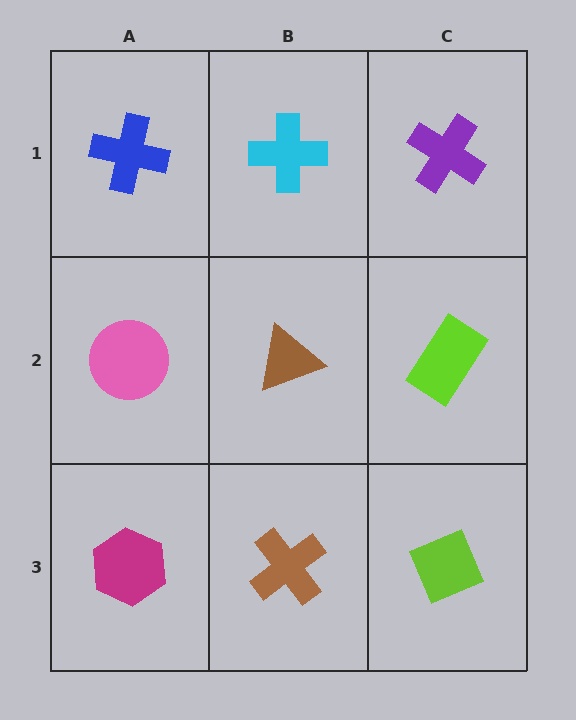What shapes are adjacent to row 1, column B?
A brown triangle (row 2, column B), a blue cross (row 1, column A), a purple cross (row 1, column C).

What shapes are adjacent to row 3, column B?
A brown triangle (row 2, column B), a magenta hexagon (row 3, column A), a lime diamond (row 3, column C).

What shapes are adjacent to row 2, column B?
A cyan cross (row 1, column B), a brown cross (row 3, column B), a pink circle (row 2, column A), a lime rectangle (row 2, column C).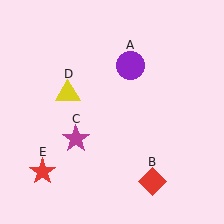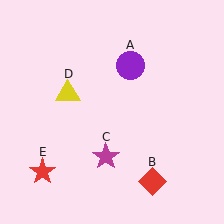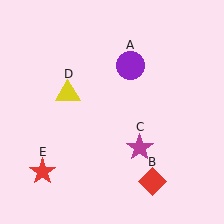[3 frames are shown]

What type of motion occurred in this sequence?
The magenta star (object C) rotated counterclockwise around the center of the scene.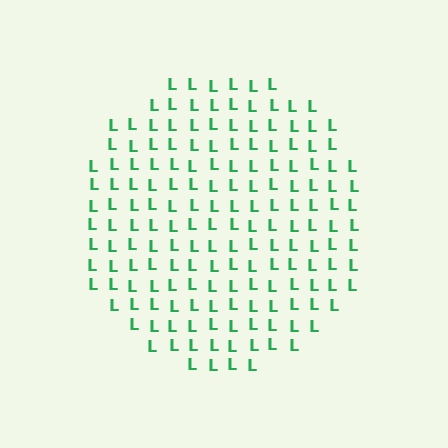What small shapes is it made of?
It is made of small letter L's.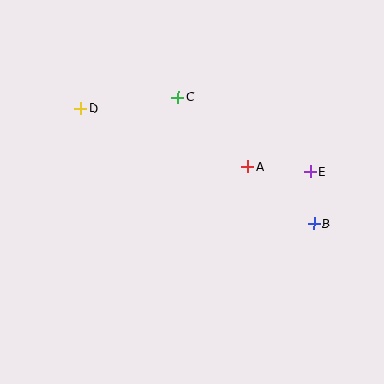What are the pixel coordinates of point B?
Point B is at (314, 224).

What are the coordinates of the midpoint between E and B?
The midpoint between E and B is at (312, 198).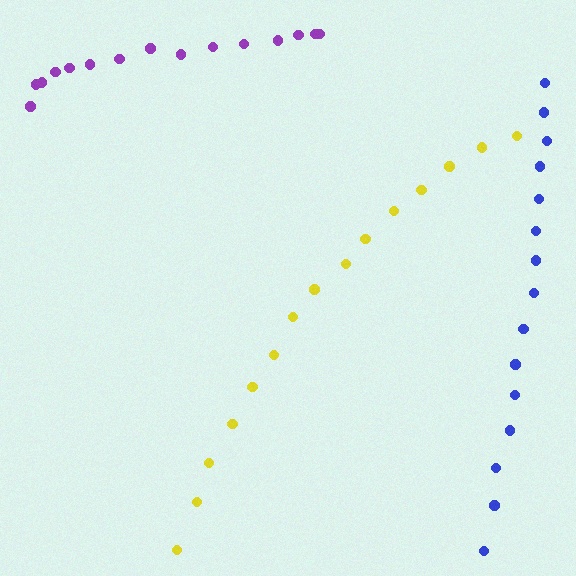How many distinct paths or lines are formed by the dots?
There are 3 distinct paths.